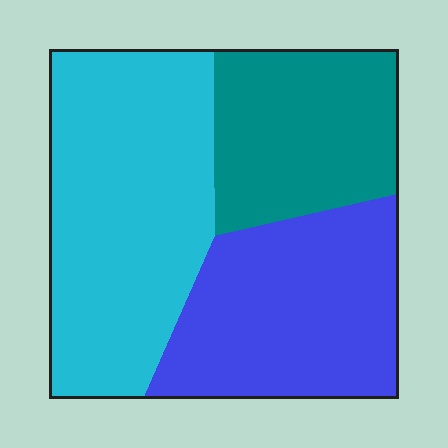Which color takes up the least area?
Teal, at roughly 25%.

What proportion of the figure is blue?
Blue takes up between a quarter and a half of the figure.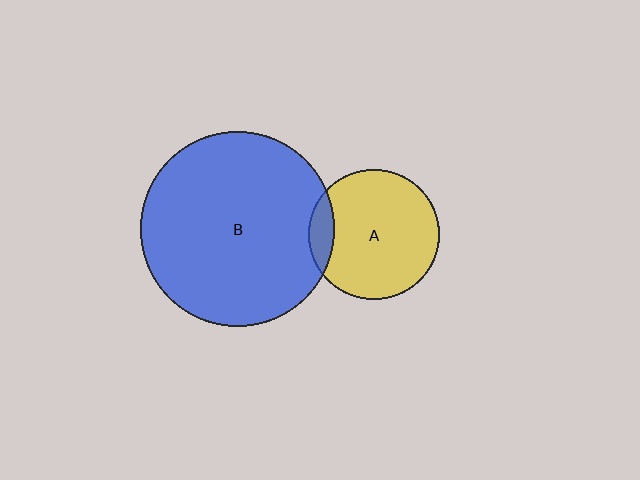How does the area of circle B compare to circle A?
Approximately 2.2 times.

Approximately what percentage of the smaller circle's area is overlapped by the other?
Approximately 10%.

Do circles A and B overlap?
Yes.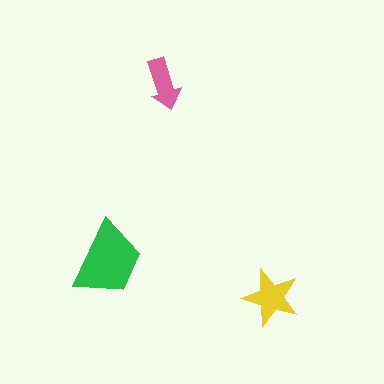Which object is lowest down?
The yellow star is bottommost.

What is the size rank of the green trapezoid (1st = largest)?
1st.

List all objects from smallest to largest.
The pink arrow, the yellow star, the green trapezoid.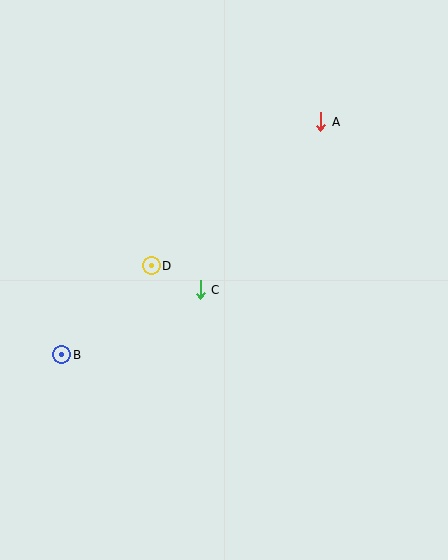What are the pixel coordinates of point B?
Point B is at (62, 355).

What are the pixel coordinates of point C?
Point C is at (200, 290).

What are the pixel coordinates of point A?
Point A is at (321, 122).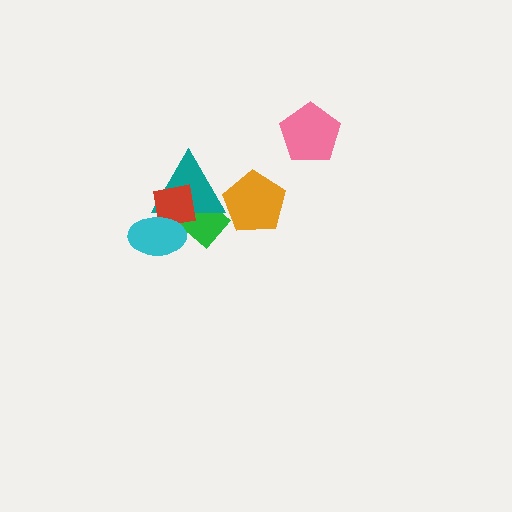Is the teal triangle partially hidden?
Yes, it is partially covered by another shape.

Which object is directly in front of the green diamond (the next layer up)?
The teal triangle is directly in front of the green diamond.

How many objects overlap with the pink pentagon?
0 objects overlap with the pink pentagon.